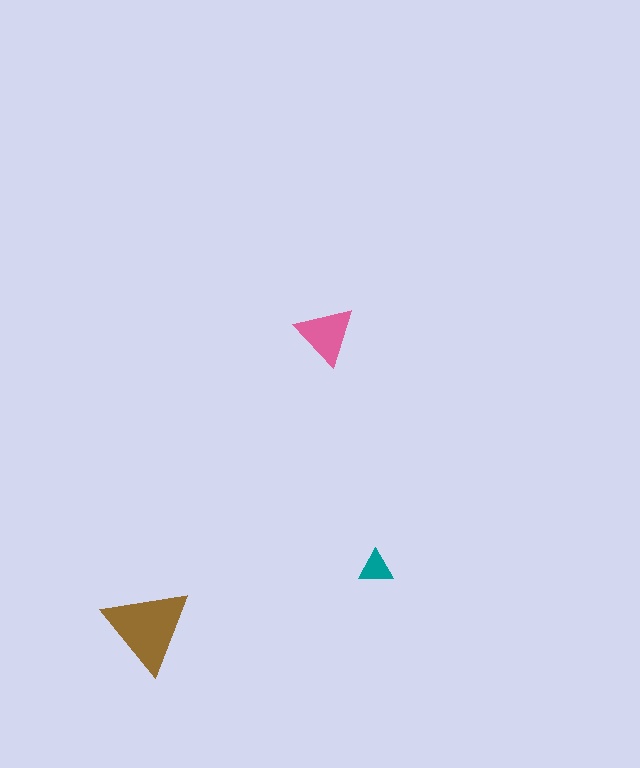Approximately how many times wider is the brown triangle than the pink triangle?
About 1.5 times wider.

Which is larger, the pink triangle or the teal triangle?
The pink one.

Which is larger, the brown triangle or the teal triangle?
The brown one.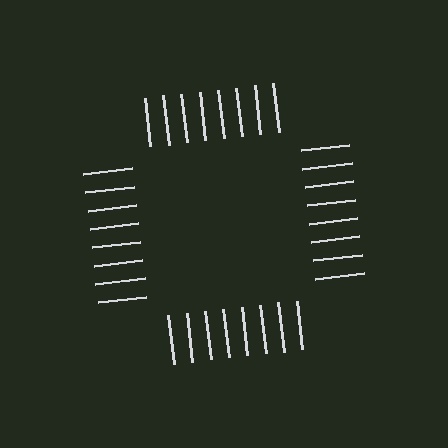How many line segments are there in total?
32 — 8 along each of the 4 edges.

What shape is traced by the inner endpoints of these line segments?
An illusory square — the line segments terminate on its edges but no continuous stroke is drawn.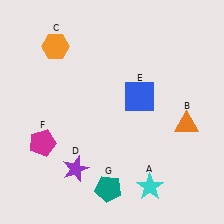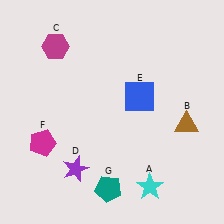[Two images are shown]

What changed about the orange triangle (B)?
In Image 1, B is orange. In Image 2, it changed to brown.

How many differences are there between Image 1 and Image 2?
There are 2 differences between the two images.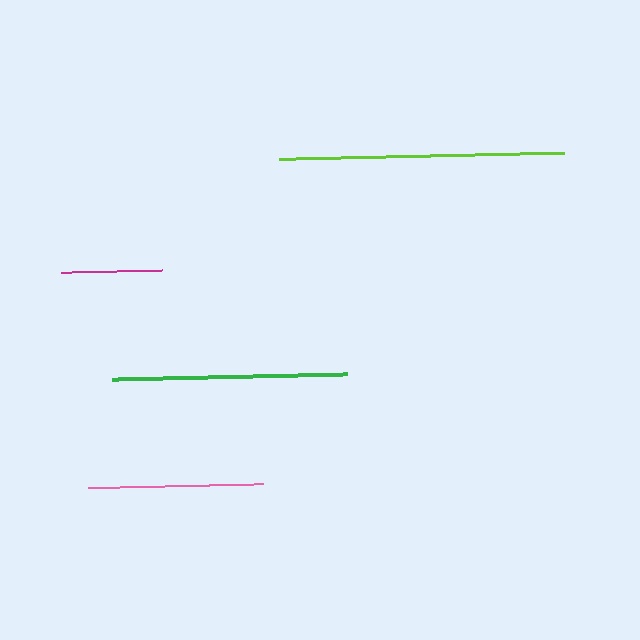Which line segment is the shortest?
The magenta line is the shortest at approximately 102 pixels.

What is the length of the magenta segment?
The magenta segment is approximately 102 pixels long.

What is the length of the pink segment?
The pink segment is approximately 175 pixels long.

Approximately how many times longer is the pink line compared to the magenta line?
The pink line is approximately 1.7 times the length of the magenta line.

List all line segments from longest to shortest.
From longest to shortest: lime, green, pink, magenta.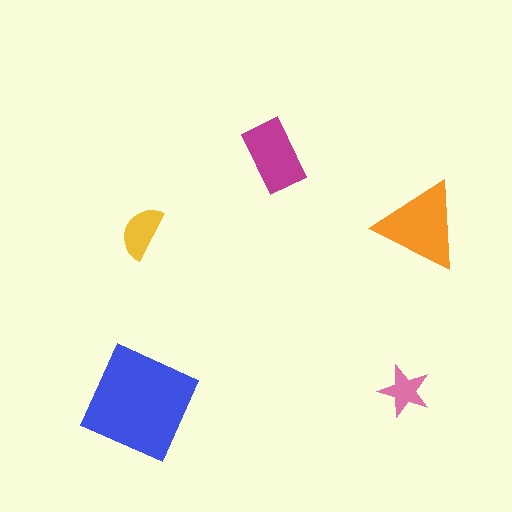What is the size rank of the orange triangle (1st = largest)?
2nd.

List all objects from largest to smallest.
The blue diamond, the orange triangle, the magenta rectangle, the yellow semicircle, the pink star.